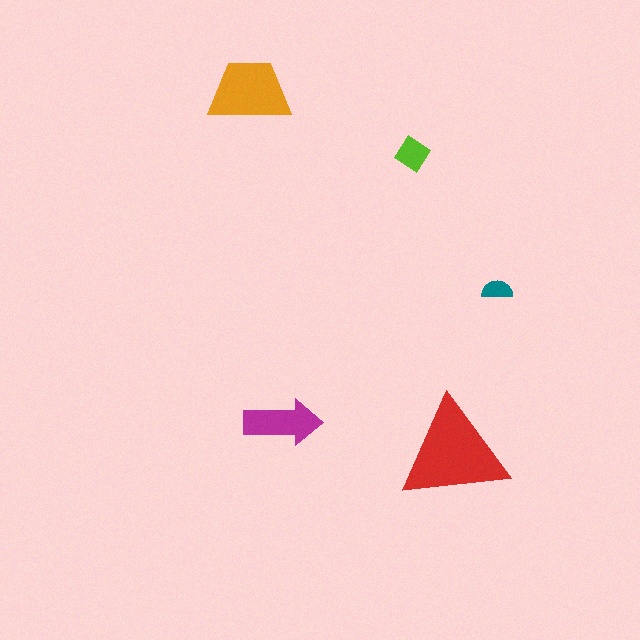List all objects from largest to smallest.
The red triangle, the orange trapezoid, the magenta arrow, the lime diamond, the teal semicircle.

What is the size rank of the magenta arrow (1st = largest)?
3rd.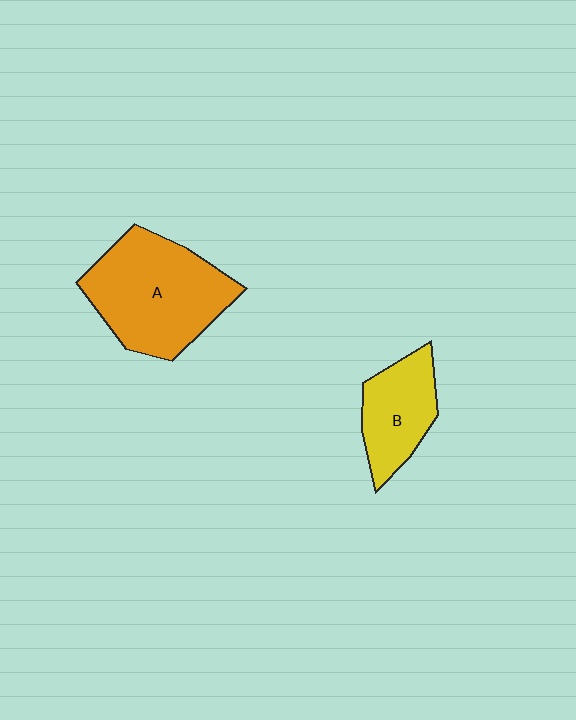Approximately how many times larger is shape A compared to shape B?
Approximately 1.8 times.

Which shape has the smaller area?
Shape B (yellow).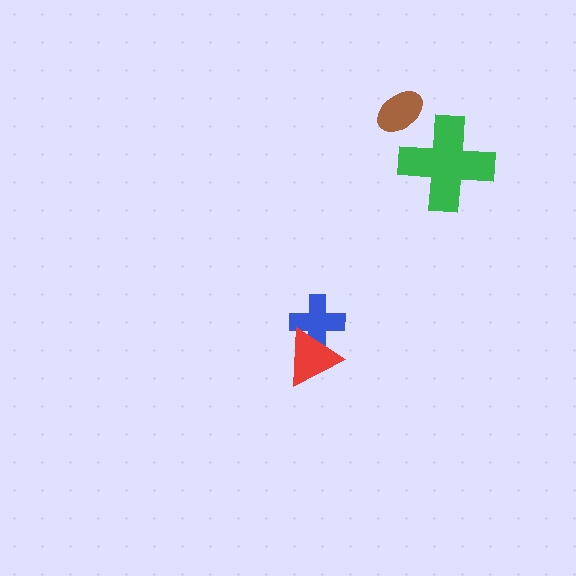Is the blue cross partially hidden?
Yes, it is partially covered by another shape.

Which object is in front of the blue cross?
The red triangle is in front of the blue cross.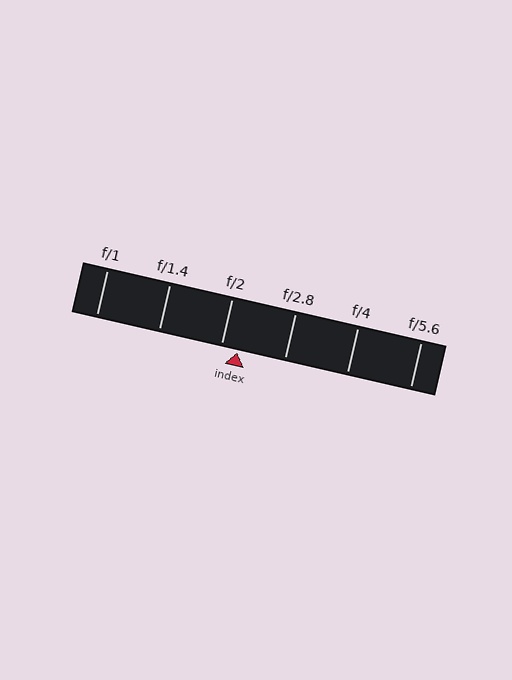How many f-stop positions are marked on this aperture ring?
There are 6 f-stop positions marked.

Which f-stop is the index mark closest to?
The index mark is closest to f/2.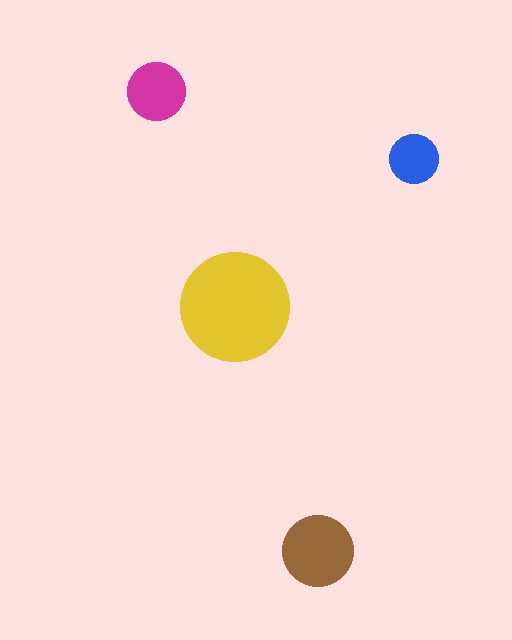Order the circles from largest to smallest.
the yellow one, the brown one, the magenta one, the blue one.